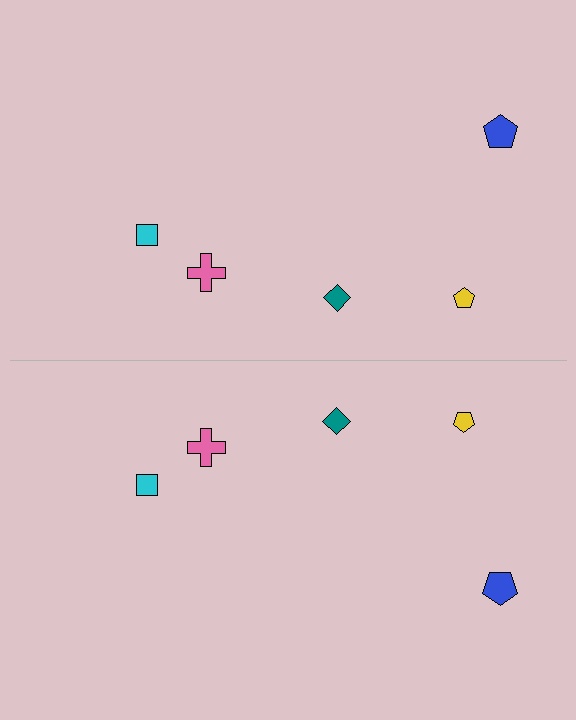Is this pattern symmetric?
Yes, this pattern has bilateral (reflection) symmetry.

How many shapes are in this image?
There are 10 shapes in this image.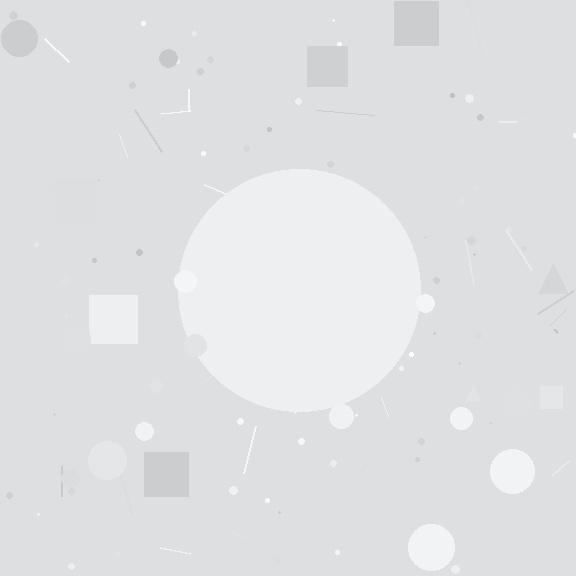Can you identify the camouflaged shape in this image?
The camouflaged shape is a circle.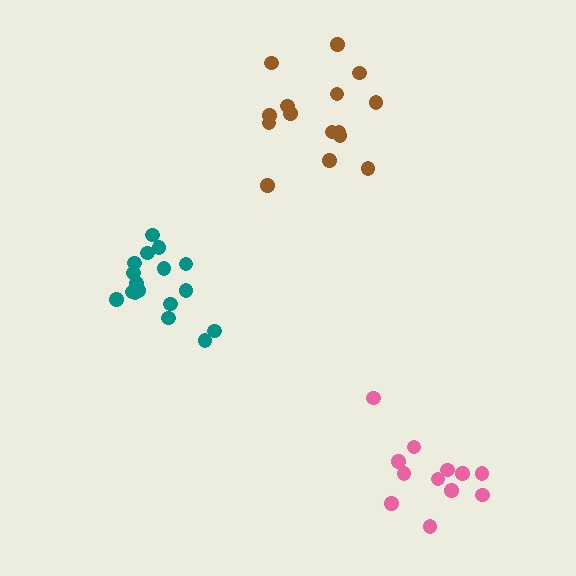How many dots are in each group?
Group 1: 17 dots, Group 2: 12 dots, Group 3: 15 dots (44 total).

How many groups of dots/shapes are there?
There are 3 groups.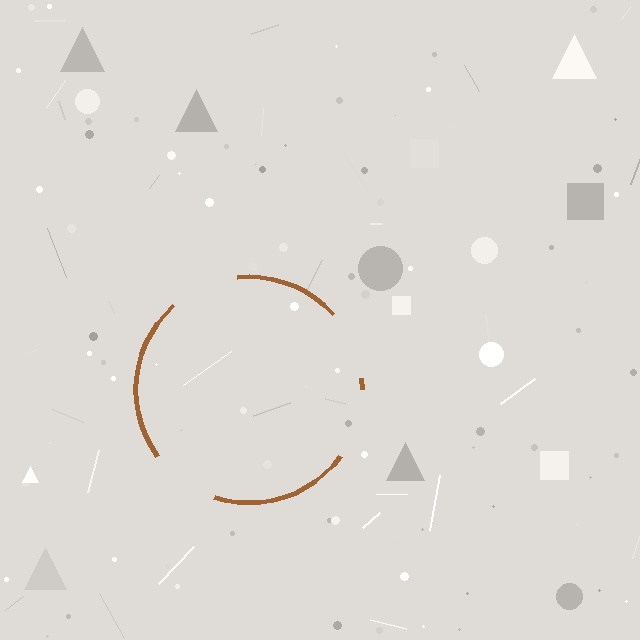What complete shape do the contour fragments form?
The contour fragments form a circle.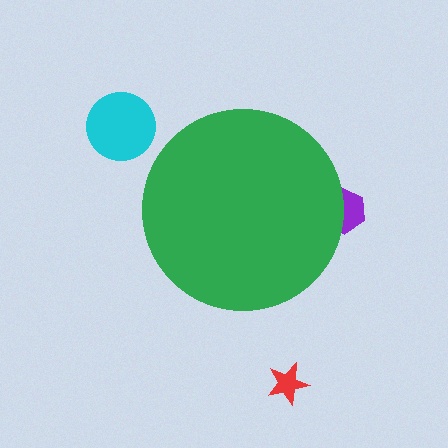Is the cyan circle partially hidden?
No, the cyan circle is fully visible.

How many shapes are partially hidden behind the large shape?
1 shape is partially hidden.